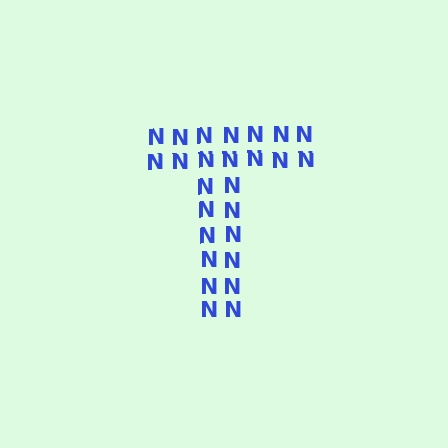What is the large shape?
The large shape is the letter T.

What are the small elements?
The small elements are letter N's.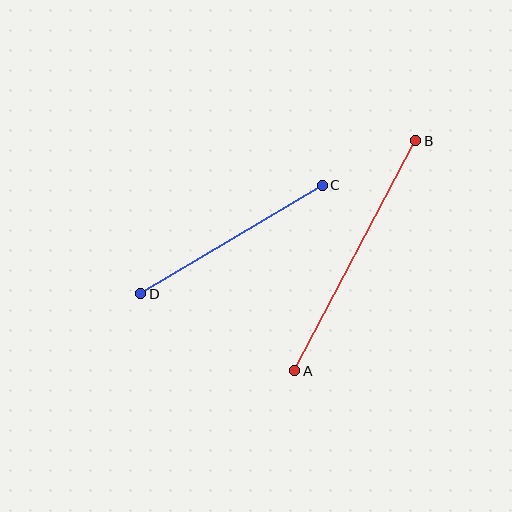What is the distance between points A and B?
The distance is approximately 260 pixels.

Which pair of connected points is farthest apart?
Points A and B are farthest apart.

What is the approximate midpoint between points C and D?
The midpoint is at approximately (232, 240) pixels.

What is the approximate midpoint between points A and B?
The midpoint is at approximately (355, 256) pixels.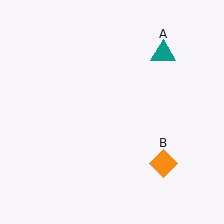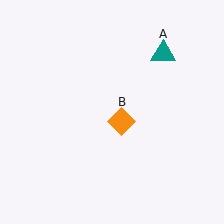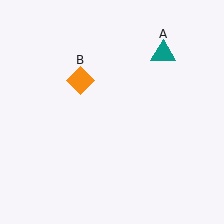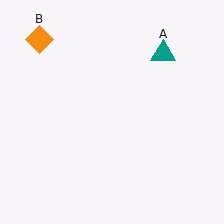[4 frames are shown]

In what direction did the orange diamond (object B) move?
The orange diamond (object B) moved up and to the left.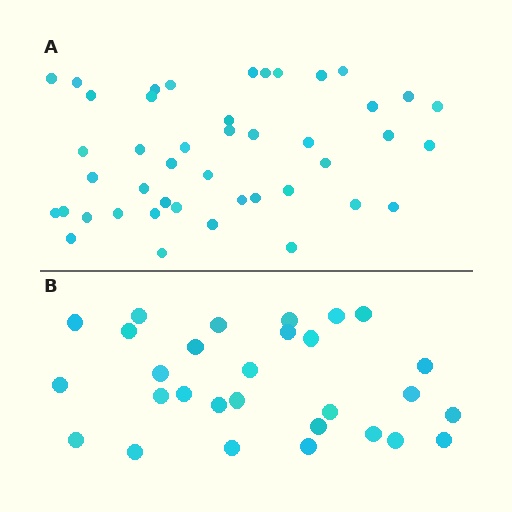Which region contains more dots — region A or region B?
Region A (the top region) has more dots.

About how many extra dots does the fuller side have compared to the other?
Region A has approximately 15 more dots than region B.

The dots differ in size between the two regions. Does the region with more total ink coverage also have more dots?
No. Region B has more total ink coverage because its dots are larger, but region A actually contains more individual dots. Total area can be misleading — the number of items is what matters here.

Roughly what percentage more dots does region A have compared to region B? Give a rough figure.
About 50% more.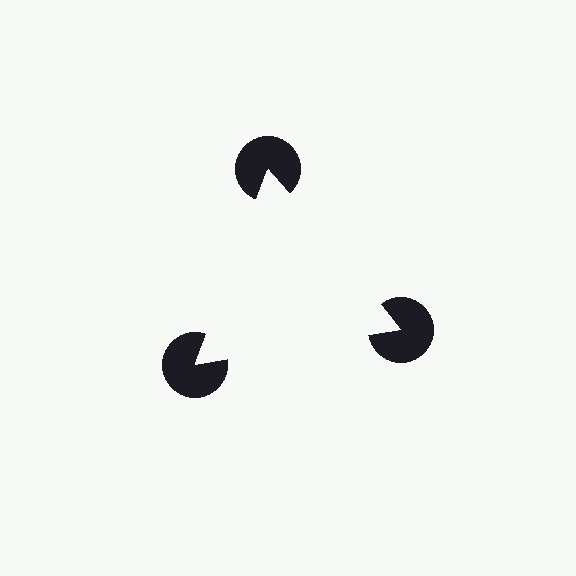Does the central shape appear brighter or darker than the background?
It typically appears slightly brighter than the background, even though no actual brightness change is drawn.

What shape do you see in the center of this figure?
An illusory triangle — its edges are inferred from the aligned wedge cuts in the pac-man discs, not physically drawn.